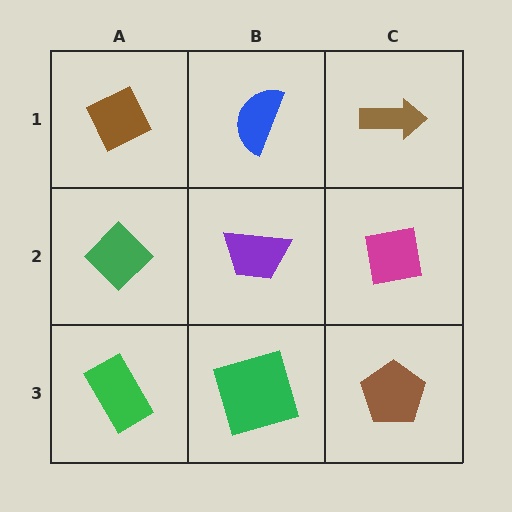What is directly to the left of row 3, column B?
A green rectangle.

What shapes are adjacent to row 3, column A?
A green diamond (row 2, column A), a green square (row 3, column B).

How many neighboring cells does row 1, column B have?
3.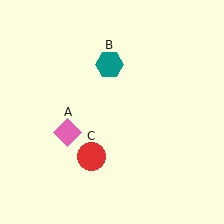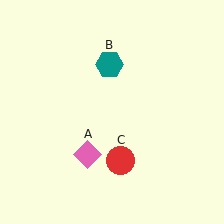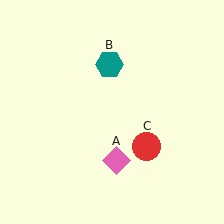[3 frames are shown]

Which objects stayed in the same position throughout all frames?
Teal hexagon (object B) remained stationary.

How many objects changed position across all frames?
2 objects changed position: pink diamond (object A), red circle (object C).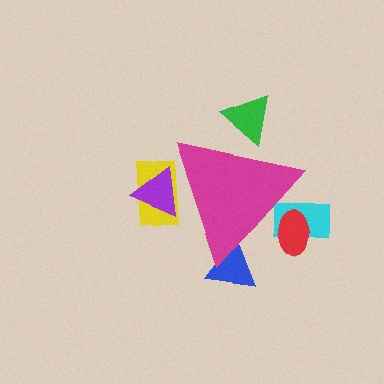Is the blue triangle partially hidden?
Yes, the blue triangle is partially hidden behind the magenta triangle.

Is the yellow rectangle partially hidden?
Yes, the yellow rectangle is partially hidden behind the magenta triangle.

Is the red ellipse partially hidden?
Yes, the red ellipse is partially hidden behind the magenta triangle.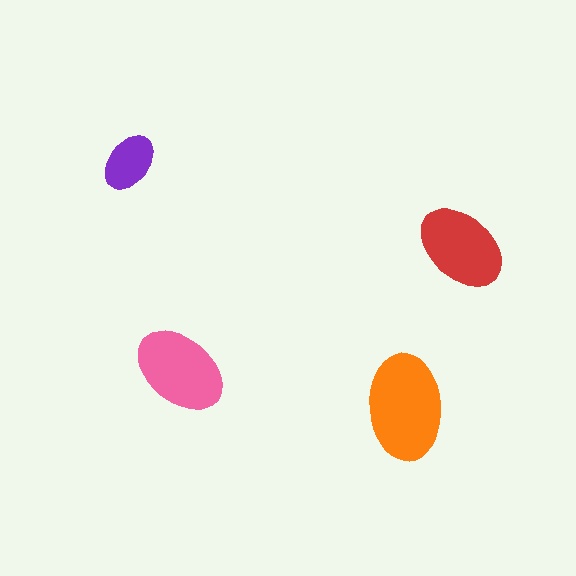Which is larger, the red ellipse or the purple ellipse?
The red one.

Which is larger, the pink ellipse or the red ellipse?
The pink one.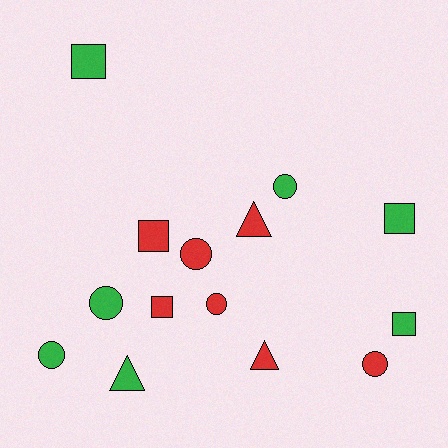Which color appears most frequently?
Green, with 7 objects.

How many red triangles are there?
There are 2 red triangles.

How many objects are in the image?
There are 14 objects.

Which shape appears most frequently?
Circle, with 6 objects.